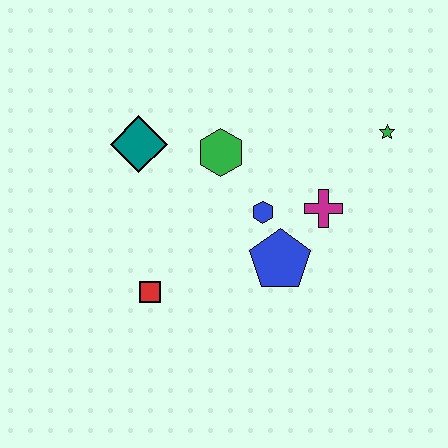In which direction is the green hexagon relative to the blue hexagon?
The green hexagon is above the blue hexagon.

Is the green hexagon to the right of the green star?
No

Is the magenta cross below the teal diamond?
Yes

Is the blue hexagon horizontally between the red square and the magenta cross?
Yes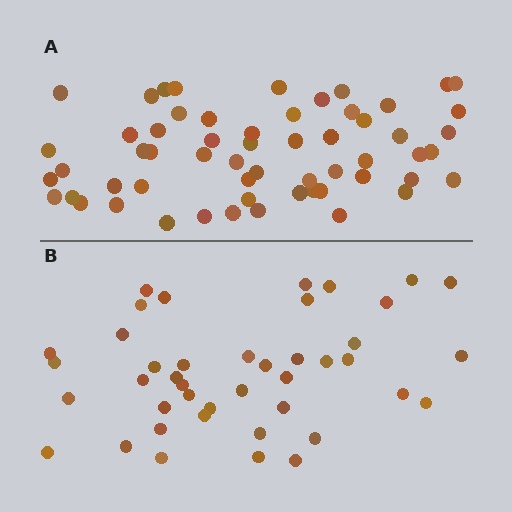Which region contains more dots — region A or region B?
Region A (the top region) has more dots.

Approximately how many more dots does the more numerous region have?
Region A has approximately 15 more dots than region B.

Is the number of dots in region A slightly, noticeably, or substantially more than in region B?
Region A has noticeably more, but not dramatically so. The ratio is roughly 1.4 to 1.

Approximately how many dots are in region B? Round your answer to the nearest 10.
About 40 dots. (The exact count is 42, which rounds to 40.)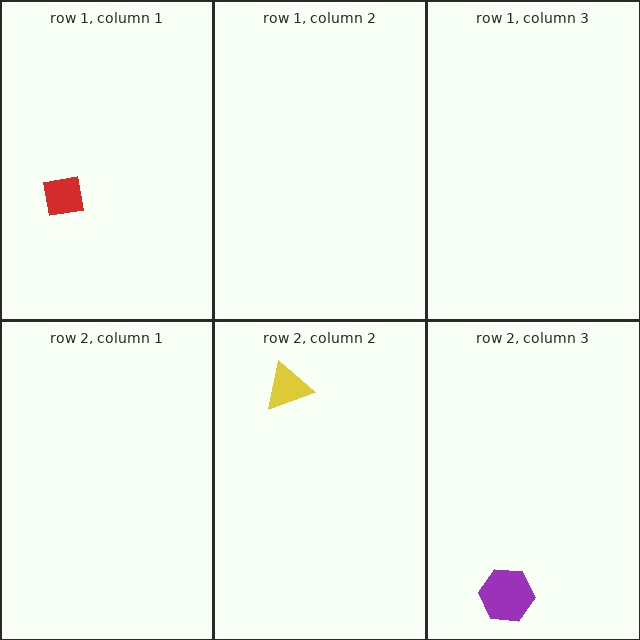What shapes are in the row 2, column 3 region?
The purple hexagon.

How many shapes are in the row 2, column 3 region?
1.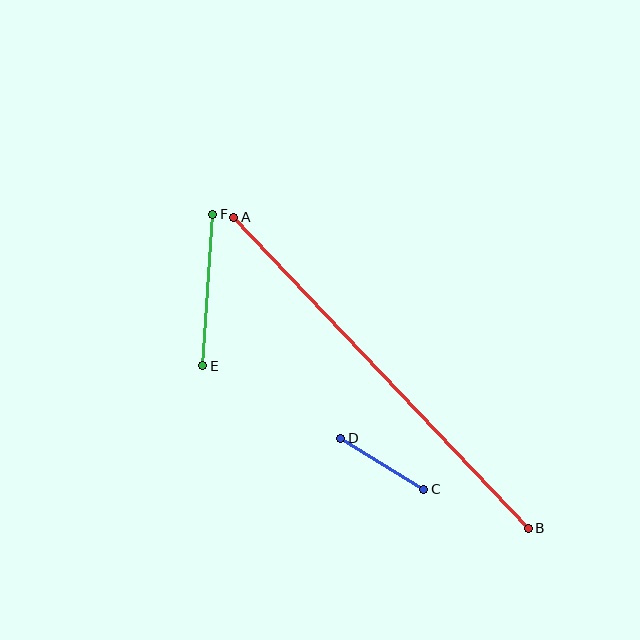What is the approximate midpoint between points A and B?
The midpoint is at approximately (381, 373) pixels.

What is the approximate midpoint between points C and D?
The midpoint is at approximately (382, 464) pixels.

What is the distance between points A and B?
The distance is approximately 428 pixels.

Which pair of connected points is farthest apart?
Points A and B are farthest apart.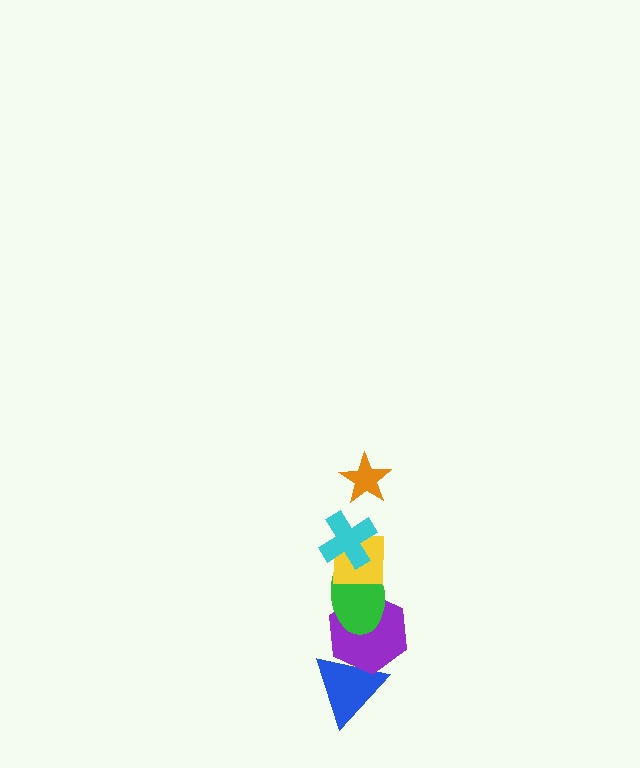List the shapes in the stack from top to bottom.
From top to bottom: the orange star, the cyan cross, the yellow square, the green ellipse, the purple hexagon, the blue triangle.